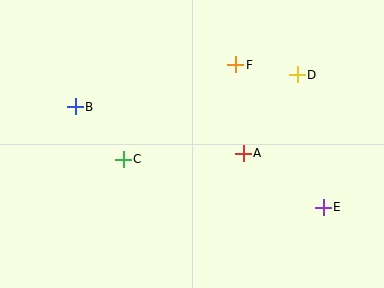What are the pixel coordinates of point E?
Point E is at (323, 207).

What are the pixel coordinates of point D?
Point D is at (297, 75).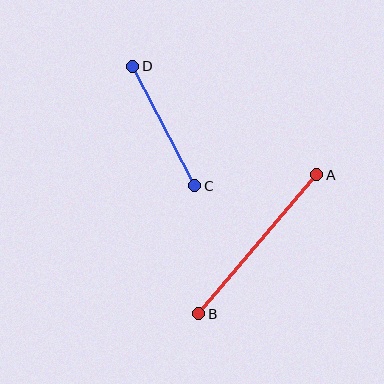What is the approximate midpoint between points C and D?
The midpoint is at approximately (164, 126) pixels.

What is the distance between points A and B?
The distance is approximately 182 pixels.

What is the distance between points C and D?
The distance is approximately 135 pixels.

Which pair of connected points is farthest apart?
Points A and B are farthest apart.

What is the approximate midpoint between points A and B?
The midpoint is at approximately (258, 244) pixels.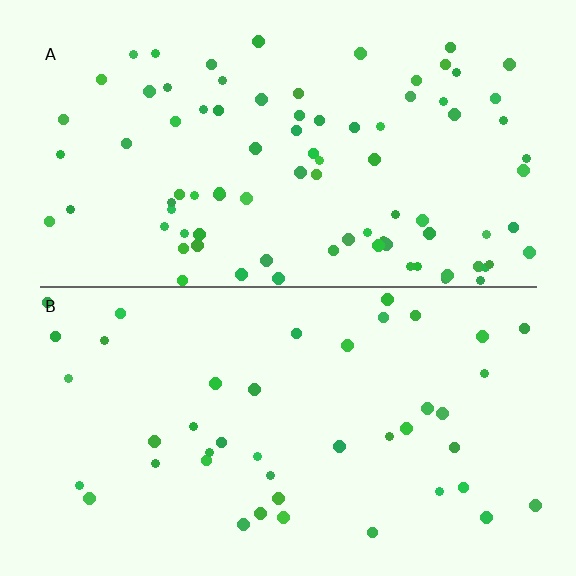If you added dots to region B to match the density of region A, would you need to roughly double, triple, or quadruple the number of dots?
Approximately double.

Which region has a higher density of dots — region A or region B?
A (the top).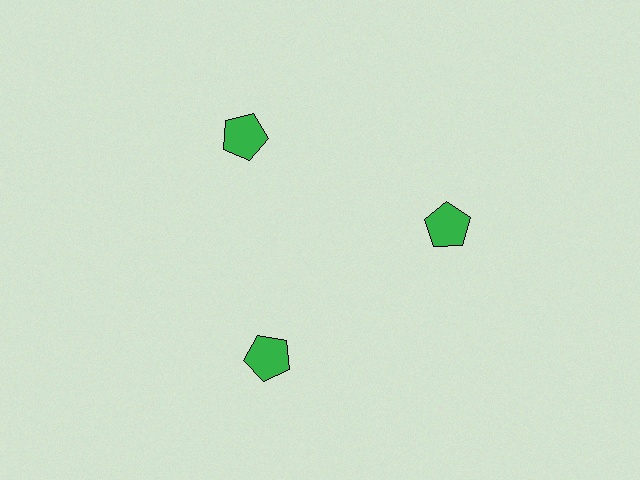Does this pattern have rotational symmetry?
Yes, this pattern has 3-fold rotational symmetry. It looks the same after rotating 120 degrees around the center.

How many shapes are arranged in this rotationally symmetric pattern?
There are 3 shapes, arranged in 3 groups of 1.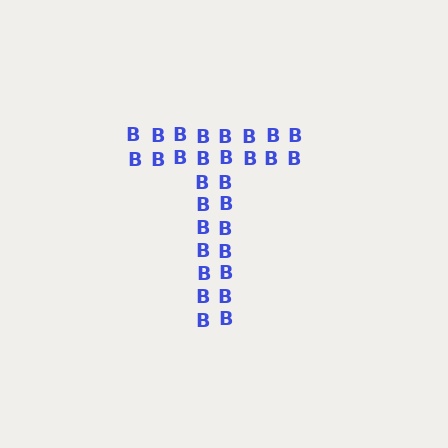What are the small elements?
The small elements are letter B's.